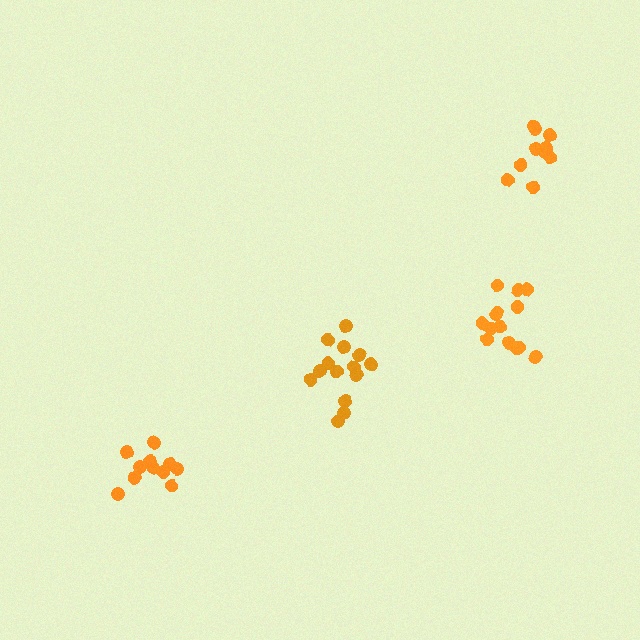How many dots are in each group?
Group 1: 11 dots, Group 2: 10 dots, Group 3: 14 dots, Group 4: 14 dots (49 total).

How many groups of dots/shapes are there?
There are 4 groups.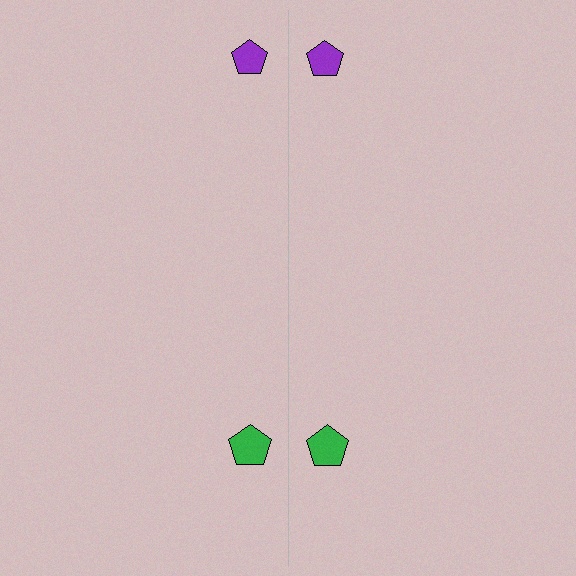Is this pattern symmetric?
Yes, this pattern has bilateral (reflection) symmetry.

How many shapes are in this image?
There are 4 shapes in this image.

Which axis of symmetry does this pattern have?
The pattern has a vertical axis of symmetry running through the center of the image.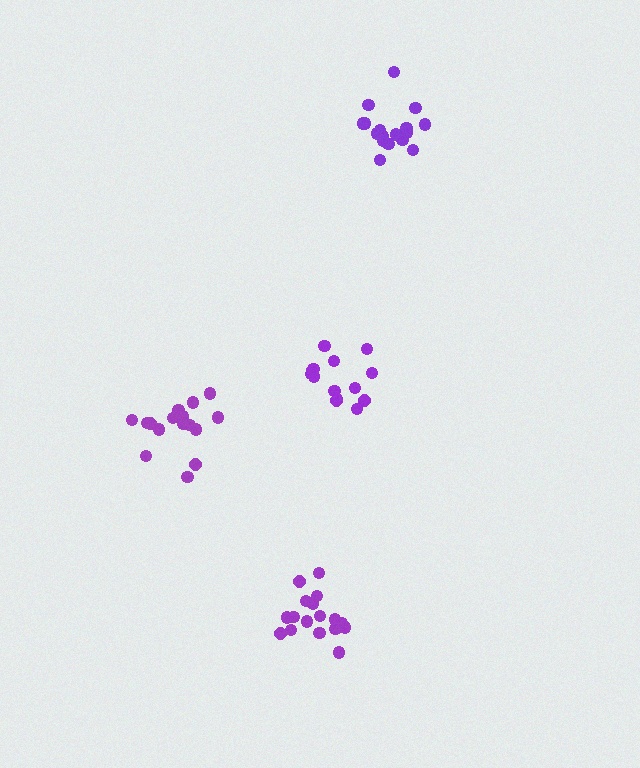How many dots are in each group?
Group 1: 17 dots, Group 2: 14 dots, Group 3: 17 dots, Group 4: 17 dots (65 total).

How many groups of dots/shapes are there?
There are 4 groups.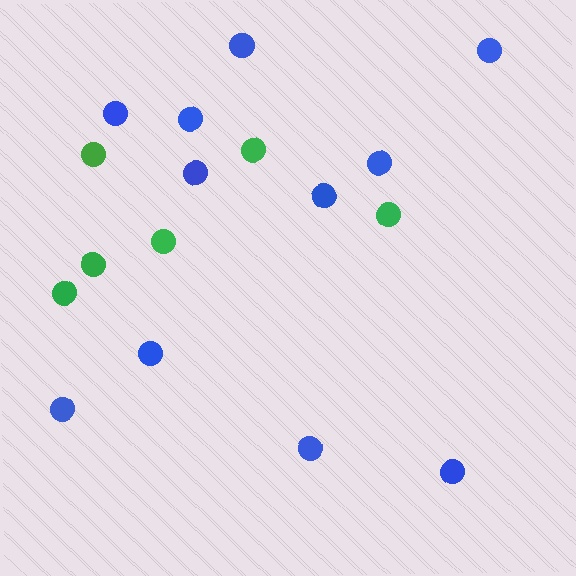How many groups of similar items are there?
There are 2 groups: one group of green circles (6) and one group of blue circles (11).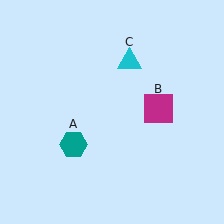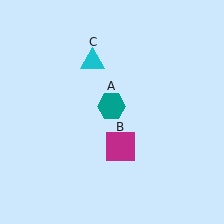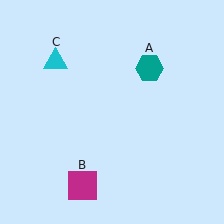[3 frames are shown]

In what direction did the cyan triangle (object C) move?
The cyan triangle (object C) moved left.